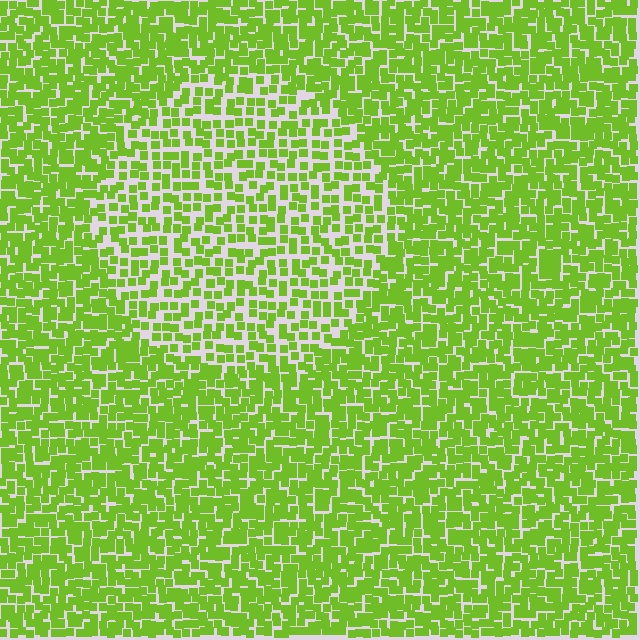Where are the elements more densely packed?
The elements are more densely packed outside the circle boundary.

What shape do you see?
I see a circle.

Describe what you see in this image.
The image contains small lime elements arranged at two different densities. A circle-shaped region is visible where the elements are less densely packed than the surrounding area.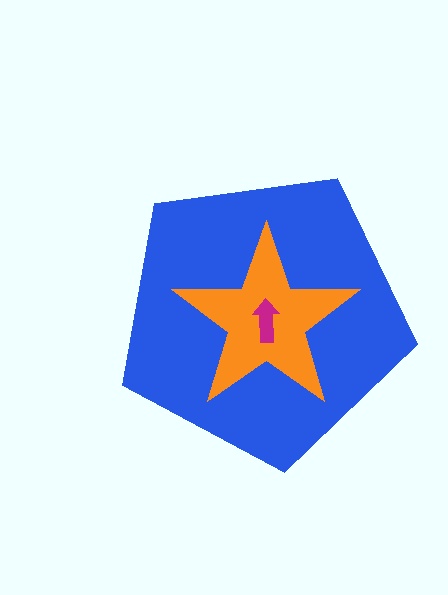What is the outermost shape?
The blue pentagon.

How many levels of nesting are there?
3.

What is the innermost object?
The magenta arrow.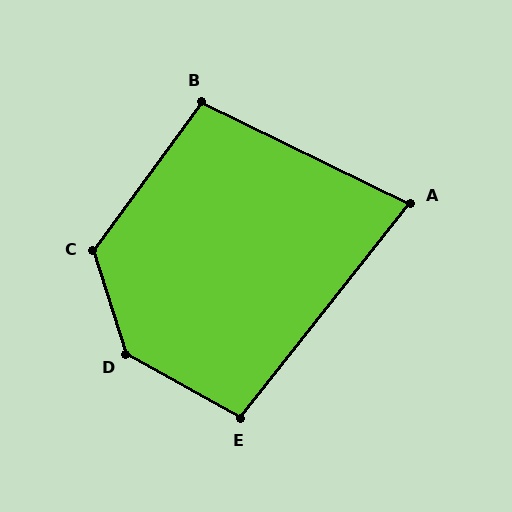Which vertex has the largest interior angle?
D, at approximately 137 degrees.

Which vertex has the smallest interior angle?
A, at approximately 78 degrees.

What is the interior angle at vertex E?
Approximately 99 degrees (obtuse).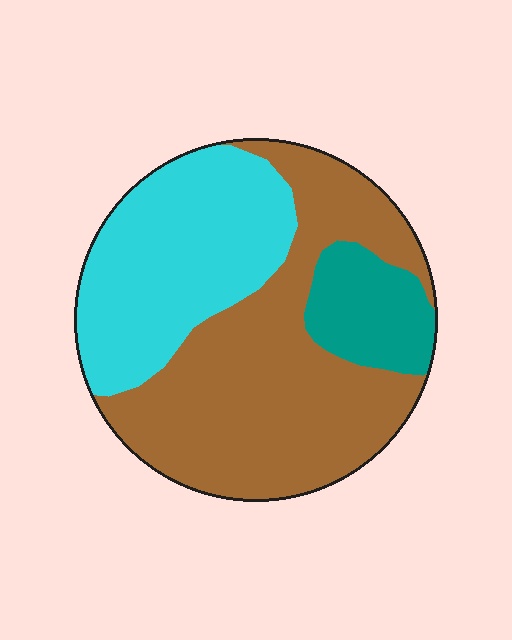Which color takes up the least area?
Teal, at roughly 15%.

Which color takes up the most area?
Brown, at roughly 55%.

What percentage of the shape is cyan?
Cyan takes up between a quarter and a half of the shape.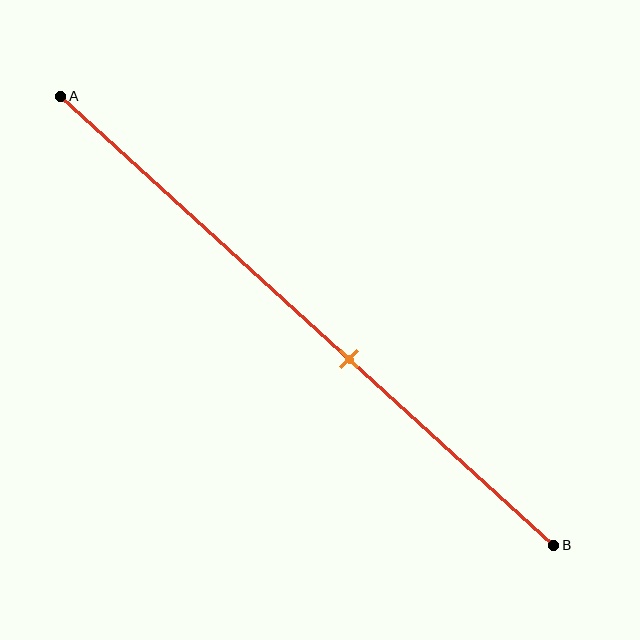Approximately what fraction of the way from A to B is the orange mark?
The orange mark is approximately 60% of the way from A to B.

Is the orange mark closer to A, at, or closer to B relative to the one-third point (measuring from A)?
The orange mark is closer to point B than the one-third point of segment AB.